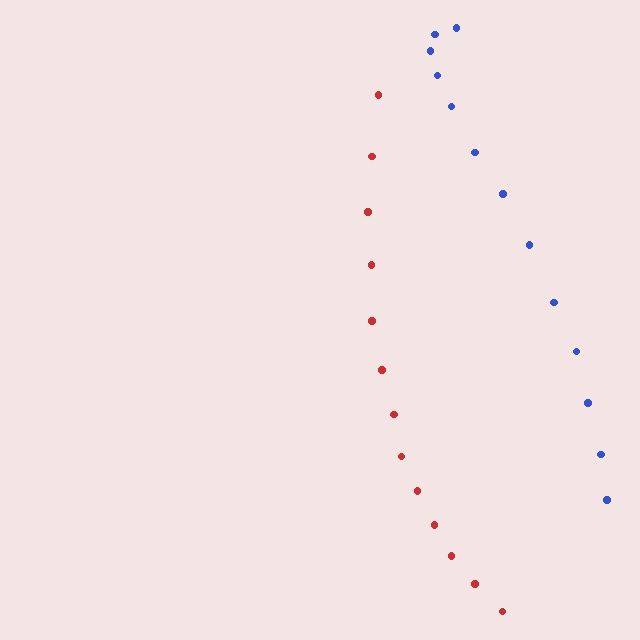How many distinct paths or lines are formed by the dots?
There are 2 distinct paths.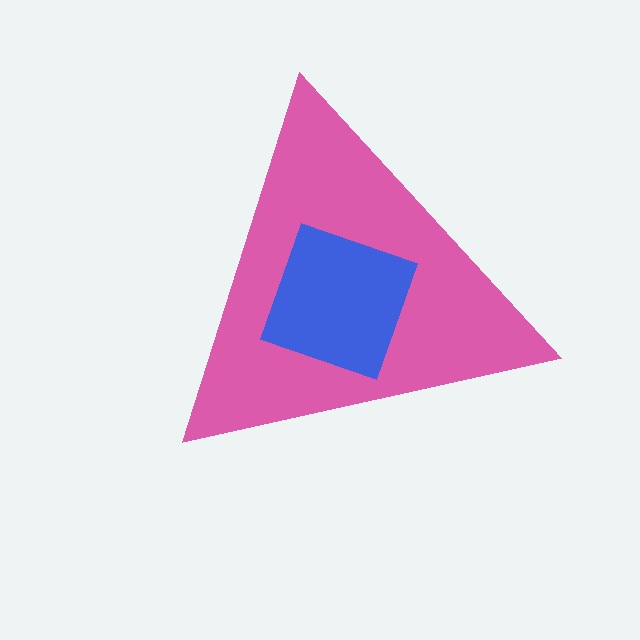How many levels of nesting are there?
2.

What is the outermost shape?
The pink triangle.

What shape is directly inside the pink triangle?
The blue square.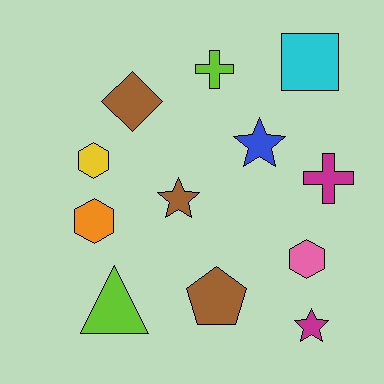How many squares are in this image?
There is 1 square.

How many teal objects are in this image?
There are no teal objects.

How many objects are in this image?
There are 12 objects.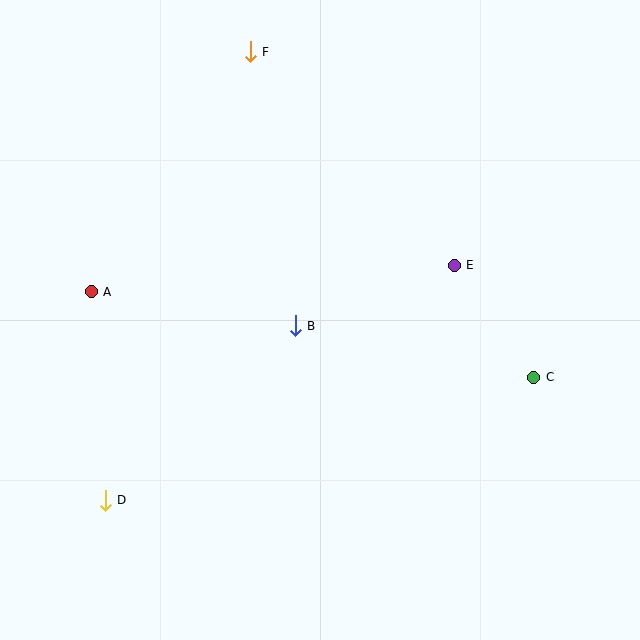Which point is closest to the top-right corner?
Point E is closest to the top-right corner.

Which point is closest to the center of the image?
Point B at (295, 326) is closest to the center.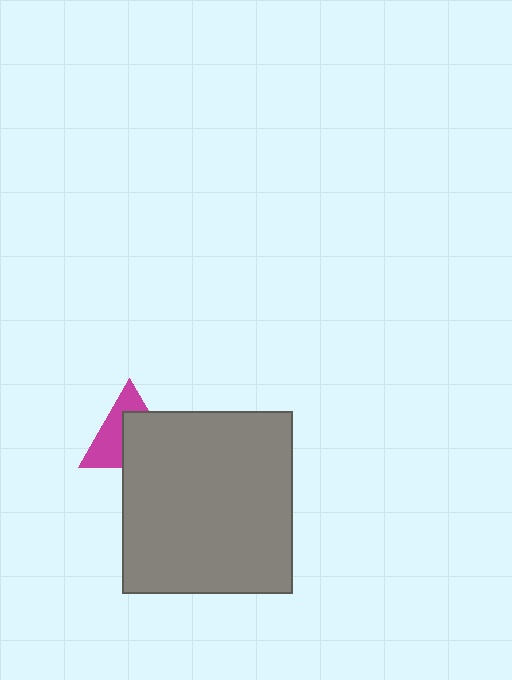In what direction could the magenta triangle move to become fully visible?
The magenta triangle could move toward the upper-left. That would shift it out from behind the gray rectangle entirely.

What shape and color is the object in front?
The object in front is a gray rectangle.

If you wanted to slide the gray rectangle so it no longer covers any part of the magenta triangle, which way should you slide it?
Slide it toward the lower-right — that is the most direct way to separate the two shapes.